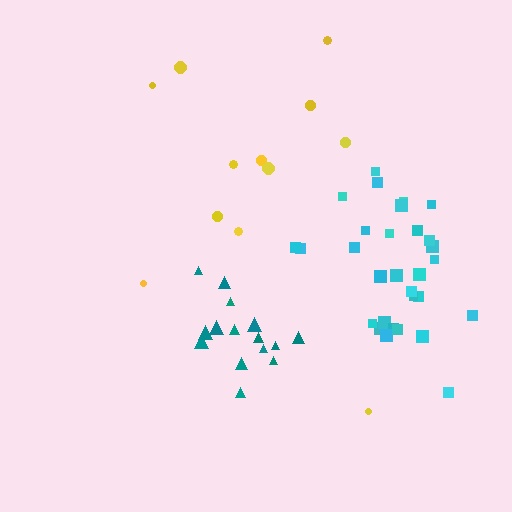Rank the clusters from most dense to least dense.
cyan, teal, yellow.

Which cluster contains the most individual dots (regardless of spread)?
Cyan (30).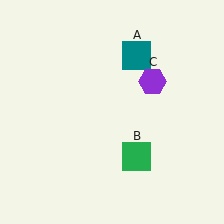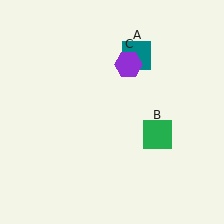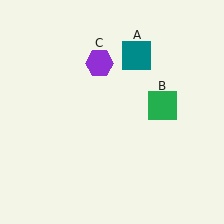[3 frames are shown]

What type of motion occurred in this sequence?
The green square (object B), purple hexagon (object C) rotated counterclockwise around the center of the scene.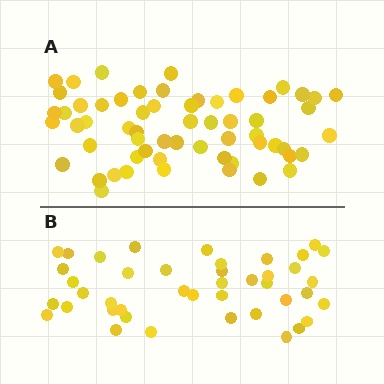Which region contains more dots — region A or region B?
Region A (the top region) has more dots.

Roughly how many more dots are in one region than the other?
Region A has approximately 20 more dots than region B.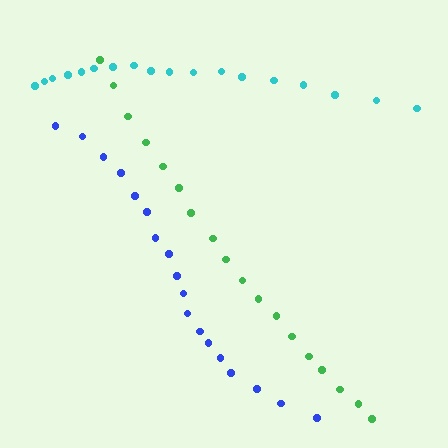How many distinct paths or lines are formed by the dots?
There are 3 distinct paths.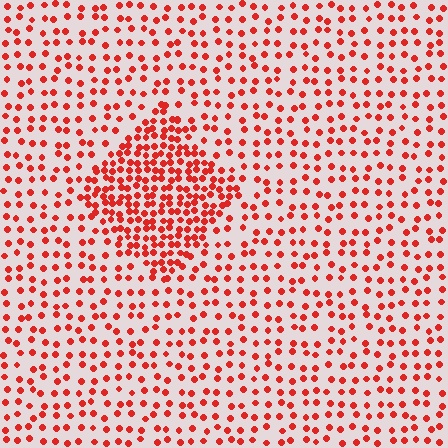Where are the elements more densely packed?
The elements are more densely packed inside the diamond boundary.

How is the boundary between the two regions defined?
The boundary is defined by a change in element density (approximately 2.2x ratio). All elements are the same color, size, and shape.